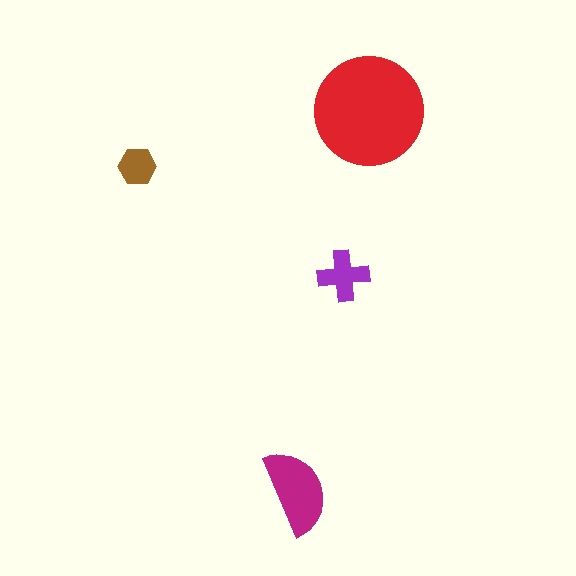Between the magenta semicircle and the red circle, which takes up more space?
The red circle.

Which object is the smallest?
The brown hexagon.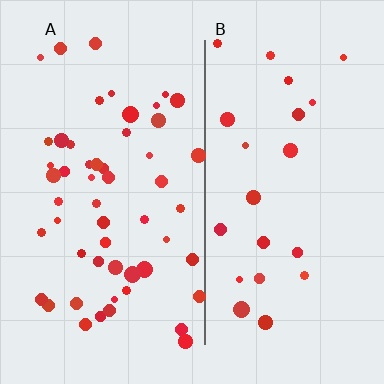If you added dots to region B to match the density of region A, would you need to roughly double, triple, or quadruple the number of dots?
Approximately double.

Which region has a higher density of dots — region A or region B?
A (the left).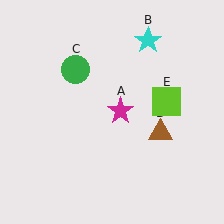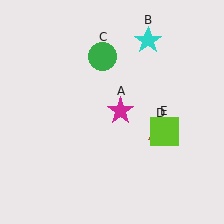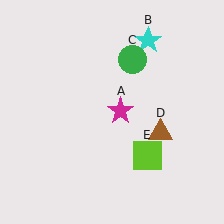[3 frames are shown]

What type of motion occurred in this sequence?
The green circle (object C), lime square (object E) rotated clockwise around the center of the scene.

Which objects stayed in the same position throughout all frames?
Magenta star (object A) and cyan star (object B) and brown triangle (object D) remained stationary.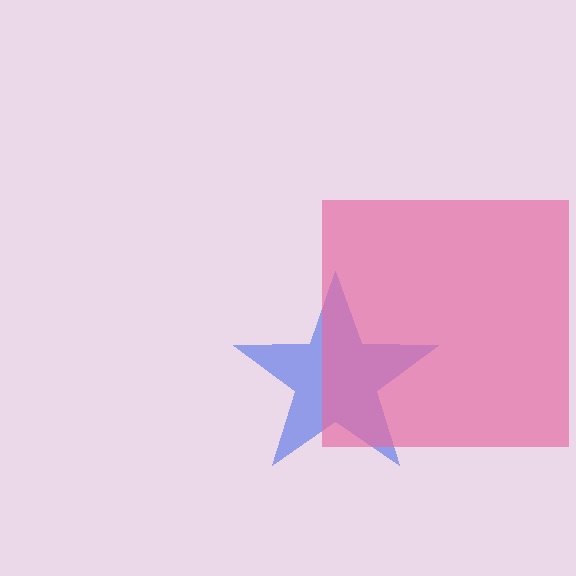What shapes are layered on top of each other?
The layered shapes are: a blue star, a pink square.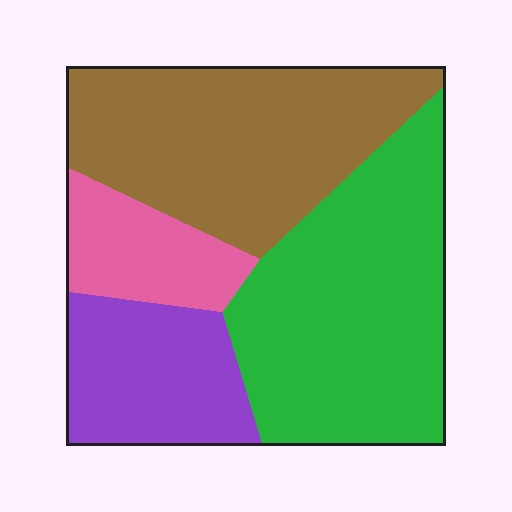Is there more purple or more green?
Green.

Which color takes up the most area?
Green, at roughly 40%.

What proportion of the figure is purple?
Purple takes up about one sixth (1/6) of the figure.